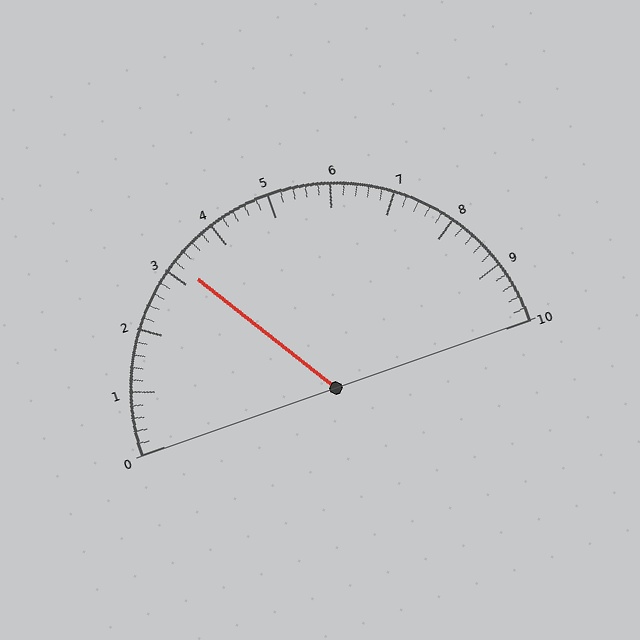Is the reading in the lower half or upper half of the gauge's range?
The reading is in the lower half of the range (0 to 10).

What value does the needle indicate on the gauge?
The needle indicates approximately 3.2.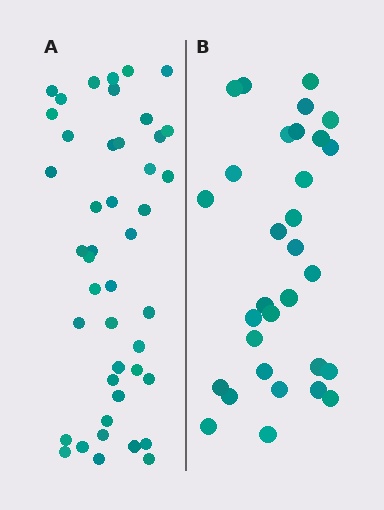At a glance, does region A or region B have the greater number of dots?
Region A (the left region) has more dots.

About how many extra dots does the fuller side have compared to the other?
Region A has approximately 15 more dots than region B.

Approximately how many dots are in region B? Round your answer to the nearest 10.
About 30 dots. (The exact count is 31, which rounds to 30.)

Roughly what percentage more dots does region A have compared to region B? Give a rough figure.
About 40% more.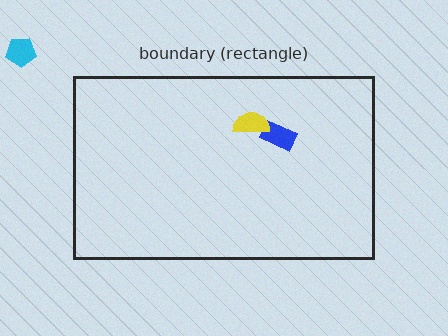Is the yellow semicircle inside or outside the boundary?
Inside.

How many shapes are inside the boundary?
2 inside, 1 outside.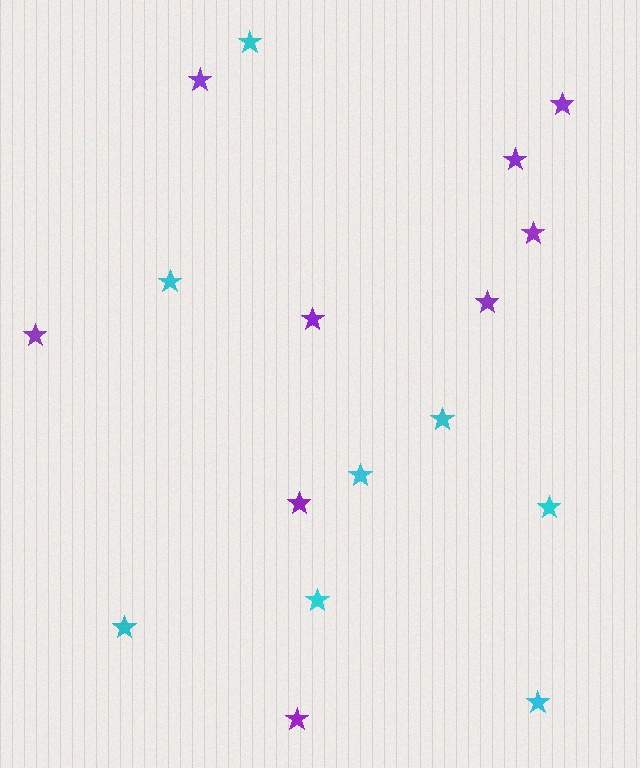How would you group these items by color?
There are 2 groups: one group of purple stars (9) and one group of cyan stars (8).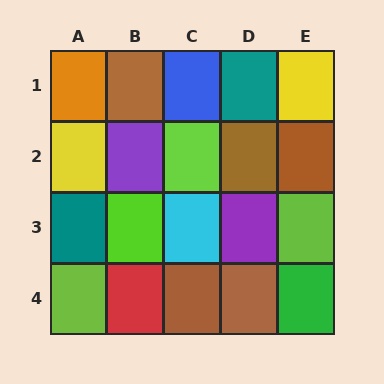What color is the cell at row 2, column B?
Purple.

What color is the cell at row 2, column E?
Brown.